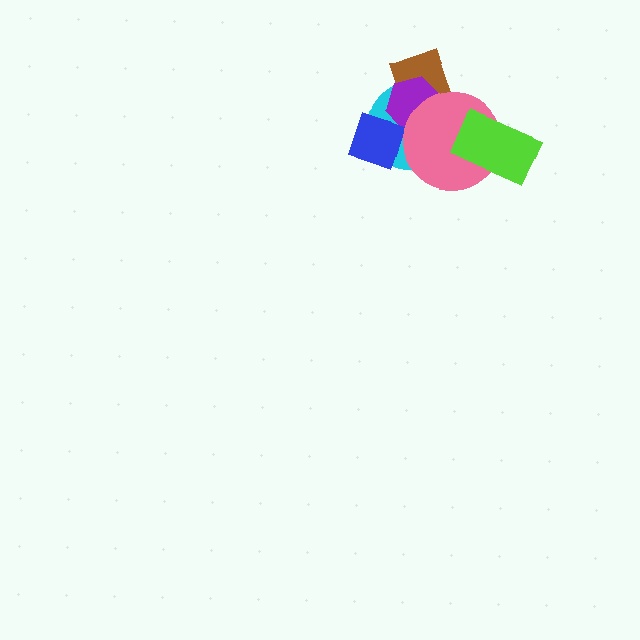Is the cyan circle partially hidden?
Yes, it is partially covered by another shape.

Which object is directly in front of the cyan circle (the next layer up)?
The purple hexagon is directly in front of the cyan circle.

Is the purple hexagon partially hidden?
Yes, it is partially covered by another shape.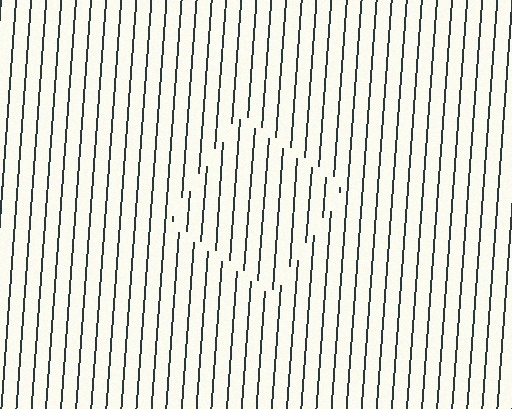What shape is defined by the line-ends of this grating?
An illusory square. The interior of the shape contains the same grating, shifted by half a period — the contour is defined by the phase discontinuity where line-ends from the inner and outer gratings abut.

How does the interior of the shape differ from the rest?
The interior of the shape contains the same grating, shifted by half a period — the contour is defined by the phase discontinuity where line-ends from the inner and outer gratings abut.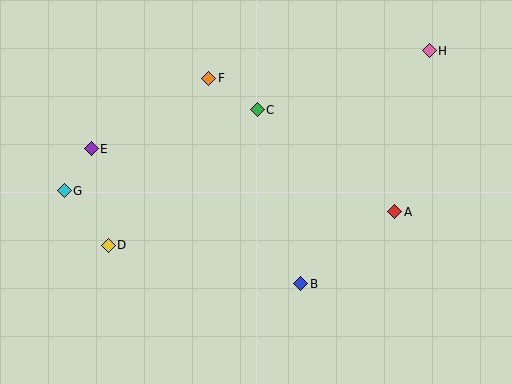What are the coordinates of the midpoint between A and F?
The midpoint between A and F is at (302, 145).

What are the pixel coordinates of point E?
Point E is at (91, 149).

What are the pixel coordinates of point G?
Point G is at (64, 191).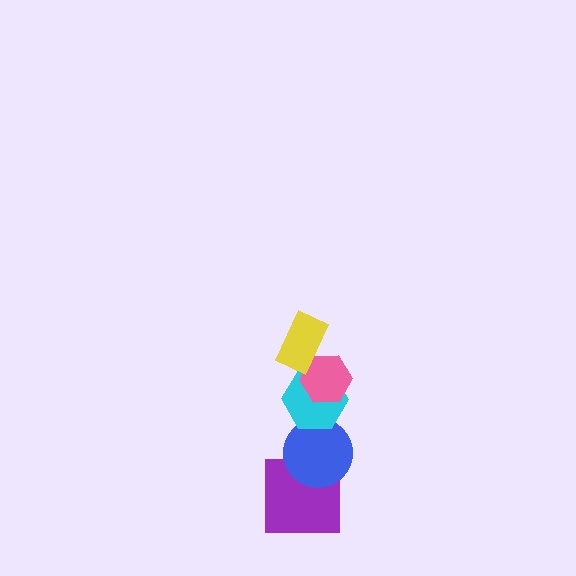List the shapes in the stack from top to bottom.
From top to bottom: the yellow rectangle, the pink hexagon, the cyan hexagon, the blue circle, the purple square.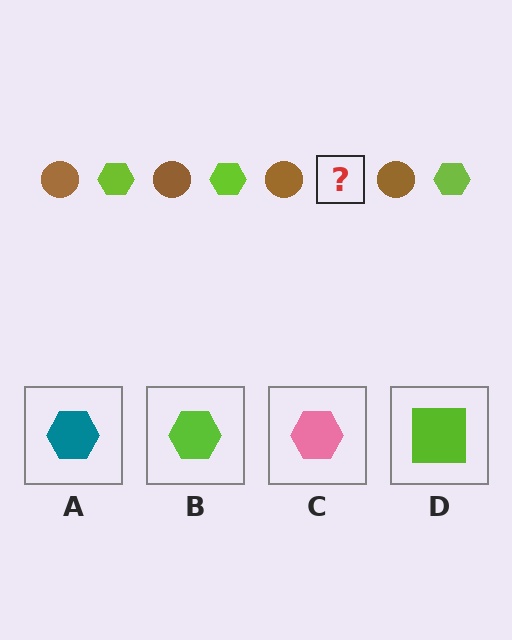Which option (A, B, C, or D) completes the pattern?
B.